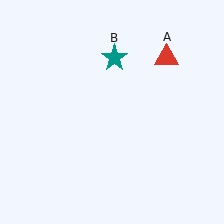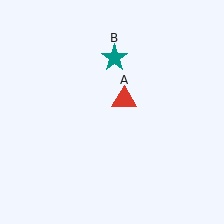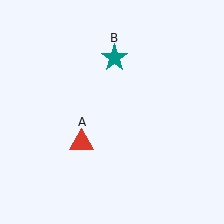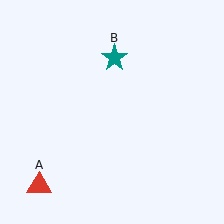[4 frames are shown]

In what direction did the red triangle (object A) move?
The red triangle (object A) moved down and to the left.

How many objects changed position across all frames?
1 object changed position: red triangle (object A).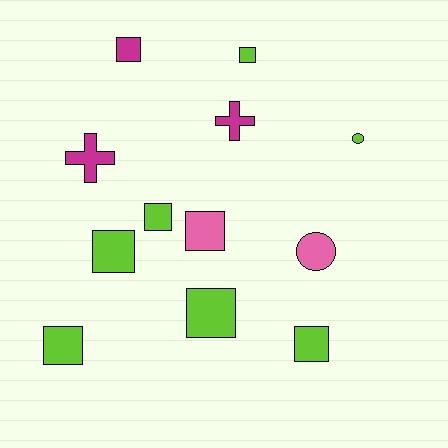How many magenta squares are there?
There is 1 magenta square.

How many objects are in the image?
There are 12 objects.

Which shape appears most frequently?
Square, with 8 objects.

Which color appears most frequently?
Lime, with 7 objects.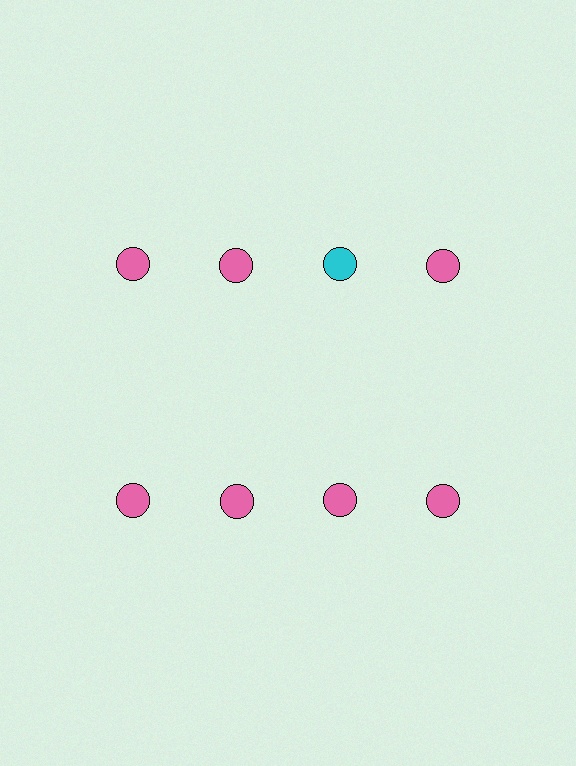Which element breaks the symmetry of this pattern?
The cyan circle in the top row, center column breaks the symmetry. All other shapes are pink circles.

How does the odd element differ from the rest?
It has a different color: cyan instead of pink.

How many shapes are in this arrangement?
There are 8 shapes arranged in a grid pattern.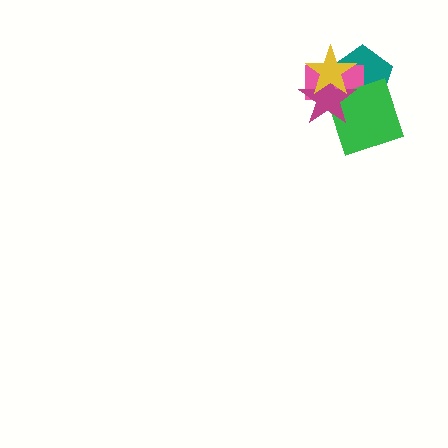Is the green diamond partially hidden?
Yes, it is partially covered by another shape.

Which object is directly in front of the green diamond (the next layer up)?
The magenta star is directly in front of the green diamond.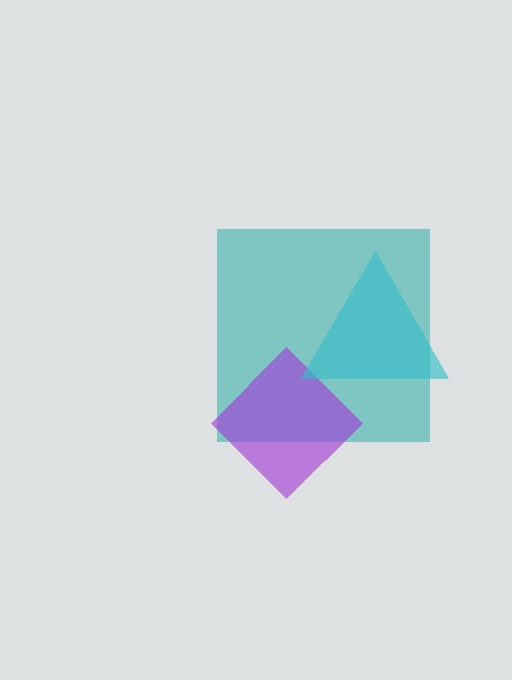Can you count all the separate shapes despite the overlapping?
Yes, there are 3 separate shapes.